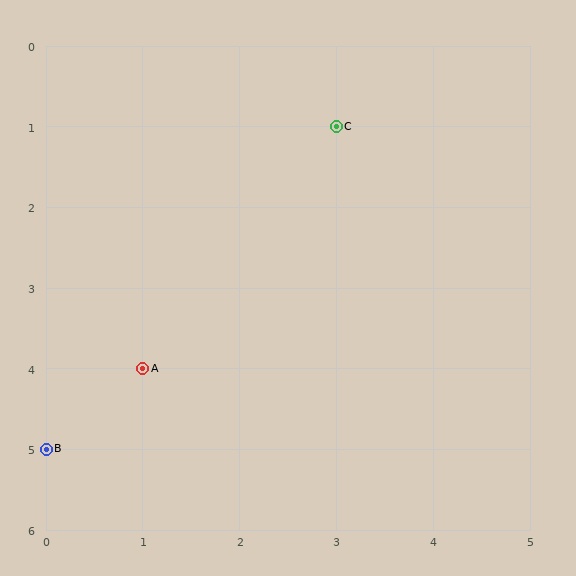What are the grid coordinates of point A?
Point A is at grid coordinates (1, 4).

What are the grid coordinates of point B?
Point B is at grid coordinates (0, 5).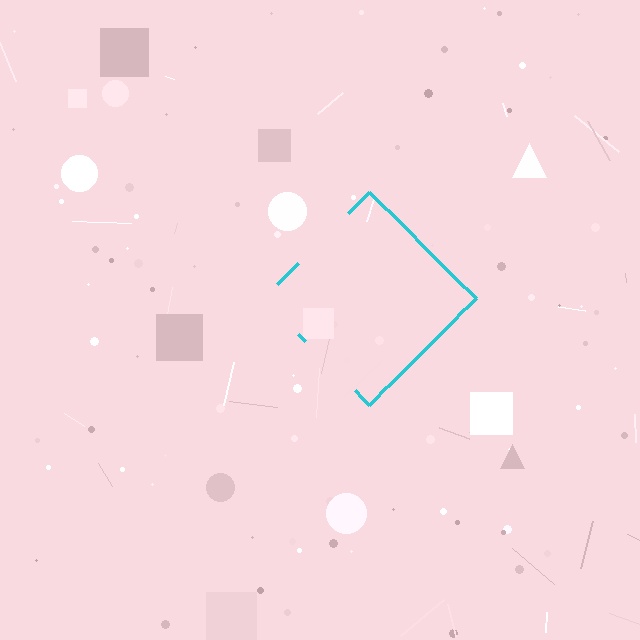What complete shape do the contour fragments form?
The contour fragments form a diamond.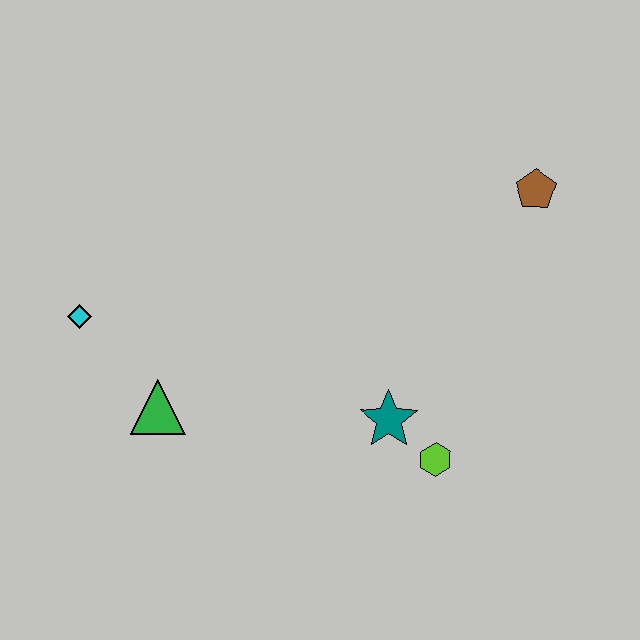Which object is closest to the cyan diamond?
The green triangle is closest to the cyan diamond.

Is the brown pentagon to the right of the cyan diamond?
Yes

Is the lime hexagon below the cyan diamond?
Yes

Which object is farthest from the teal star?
The cyan diamond is farthest from the teal star.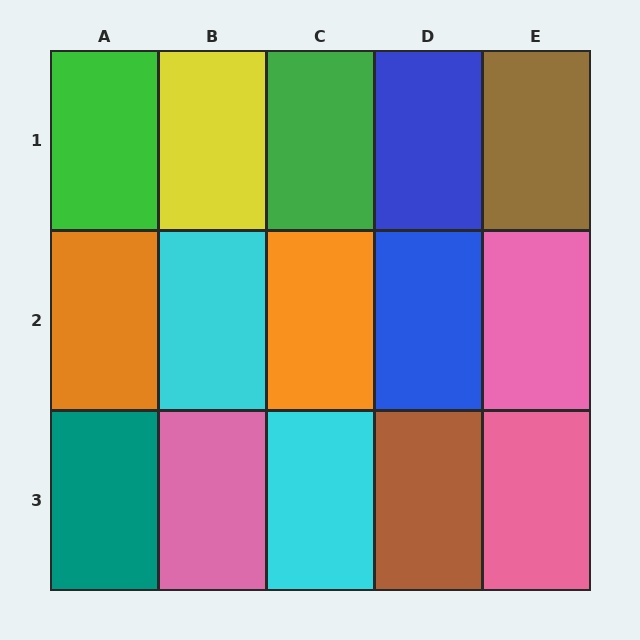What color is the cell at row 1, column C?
Green.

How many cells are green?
2 cells are green.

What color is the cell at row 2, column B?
Cyan.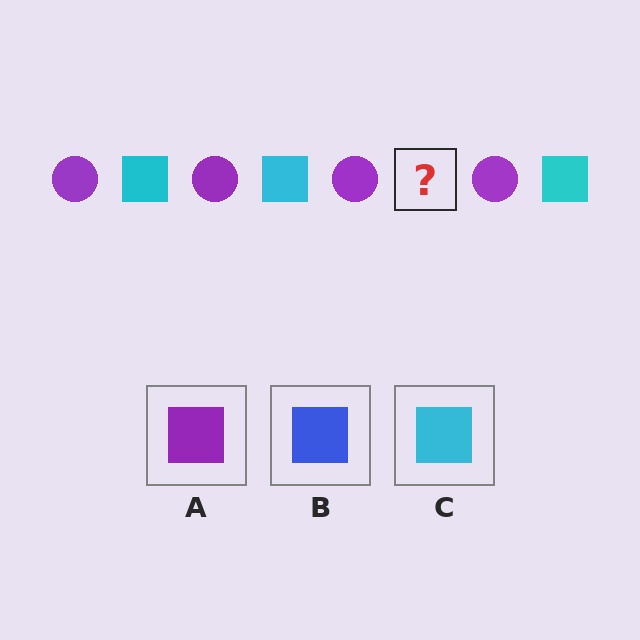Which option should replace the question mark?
Option C.